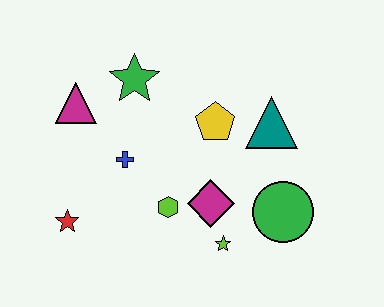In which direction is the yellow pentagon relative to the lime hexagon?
The yellow pentagon is above the lime hexagon.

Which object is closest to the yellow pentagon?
The teal triangle is closest to the yellow pentagon.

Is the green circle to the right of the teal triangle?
Yes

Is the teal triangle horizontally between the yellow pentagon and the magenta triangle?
No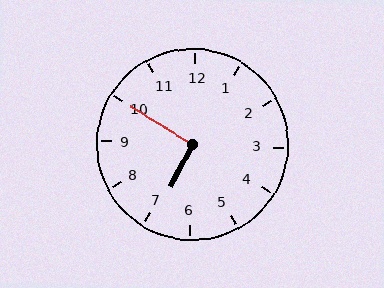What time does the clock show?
6:50.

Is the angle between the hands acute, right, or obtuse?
It is right.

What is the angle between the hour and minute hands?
Approximately 95 degrees.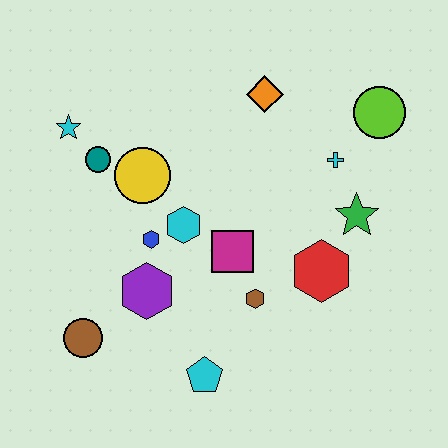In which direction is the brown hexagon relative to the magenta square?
The brown hexagon is below the magenta square.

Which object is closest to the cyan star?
The teal circle is closest to the cyan star.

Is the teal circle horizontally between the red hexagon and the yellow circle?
No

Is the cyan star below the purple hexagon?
No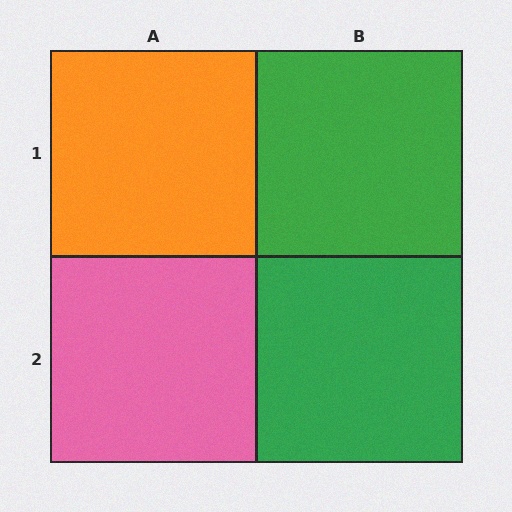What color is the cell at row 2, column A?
Pink.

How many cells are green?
2 cells are green.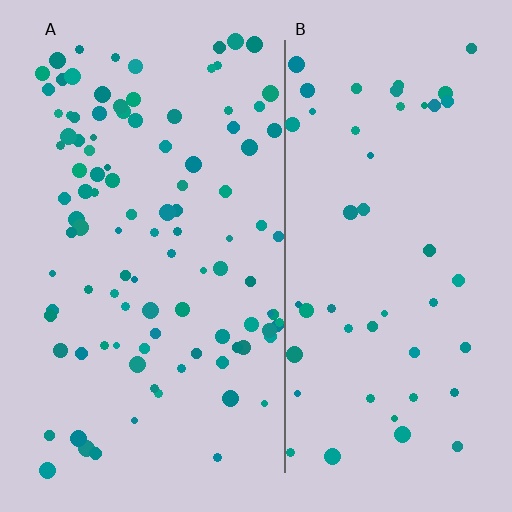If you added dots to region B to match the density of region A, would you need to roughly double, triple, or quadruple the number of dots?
Approximately double.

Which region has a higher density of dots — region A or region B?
A (the left).